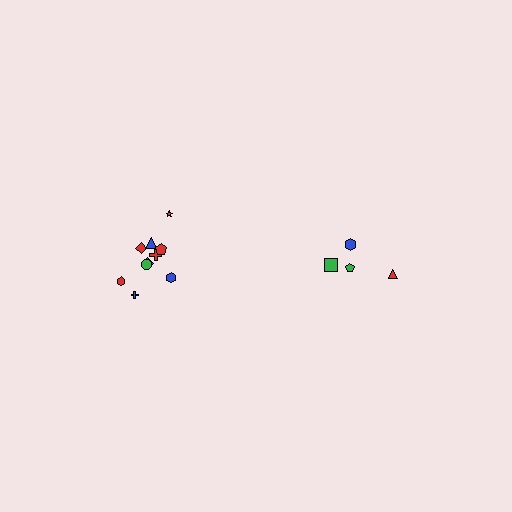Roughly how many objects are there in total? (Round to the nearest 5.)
Roughly 15 objects in total.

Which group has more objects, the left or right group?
The left group.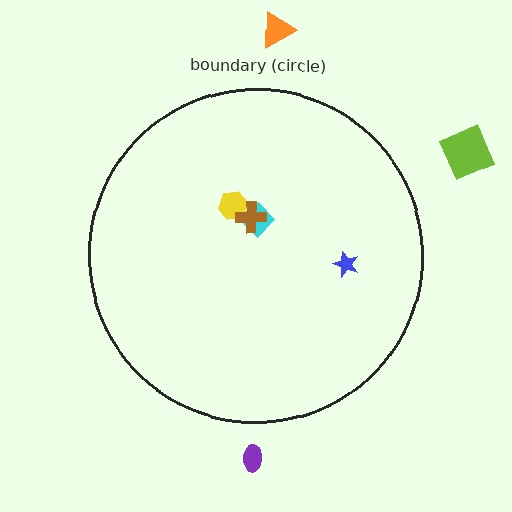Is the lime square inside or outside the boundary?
Outside.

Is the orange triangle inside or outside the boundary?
Outside.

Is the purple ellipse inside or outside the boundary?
Outside.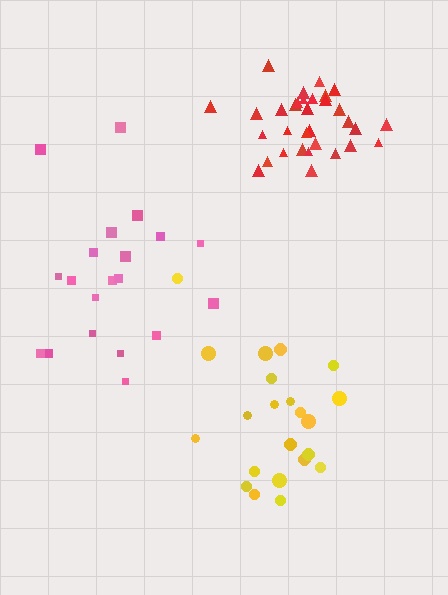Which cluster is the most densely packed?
Red.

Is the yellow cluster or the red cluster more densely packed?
Red.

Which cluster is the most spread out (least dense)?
Pink.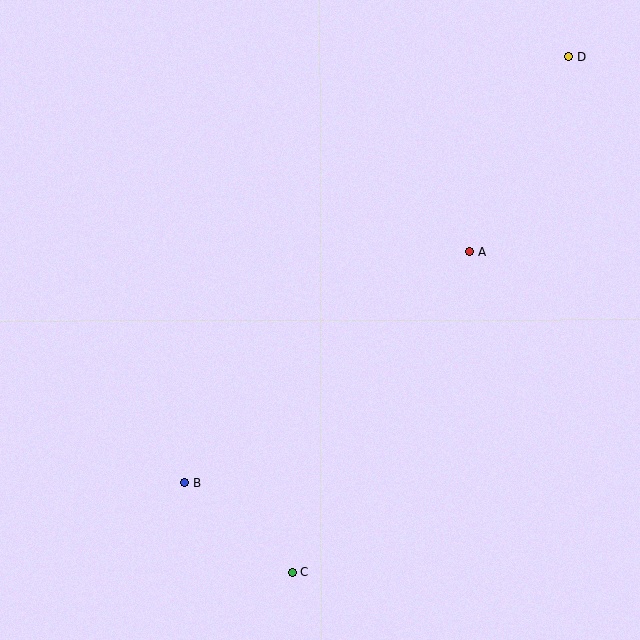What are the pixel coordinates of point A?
Point A is at (469, 251).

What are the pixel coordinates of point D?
Point D is at (569, 57).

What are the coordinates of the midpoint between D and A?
The midpoint between D and A is at (519, 154).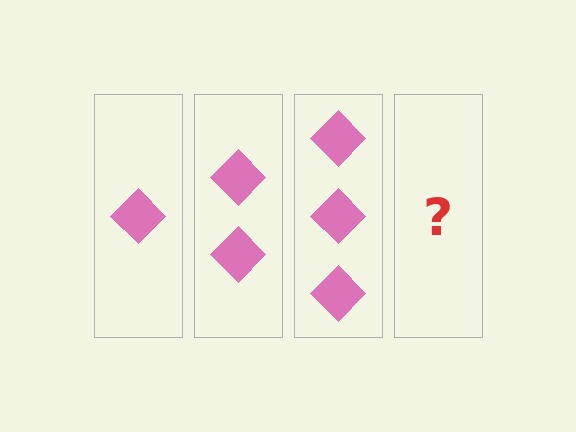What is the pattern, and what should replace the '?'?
The pattern is that each step adds one more diamond. The '?' should be 4 diamonds.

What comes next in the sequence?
The next element should be 4 diamonds.